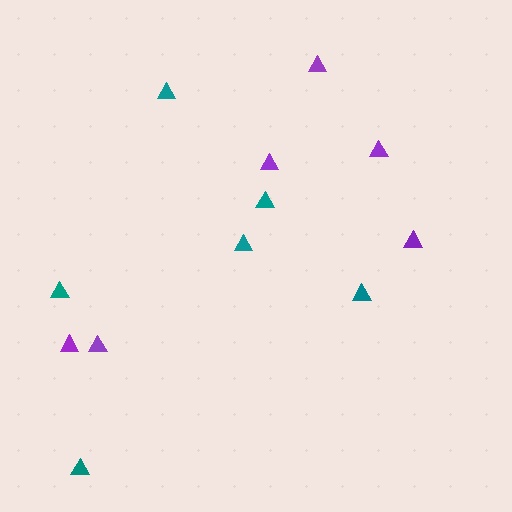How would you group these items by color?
There are 2 groups: one group of purple triangles (6) and one group of teal triangles (6).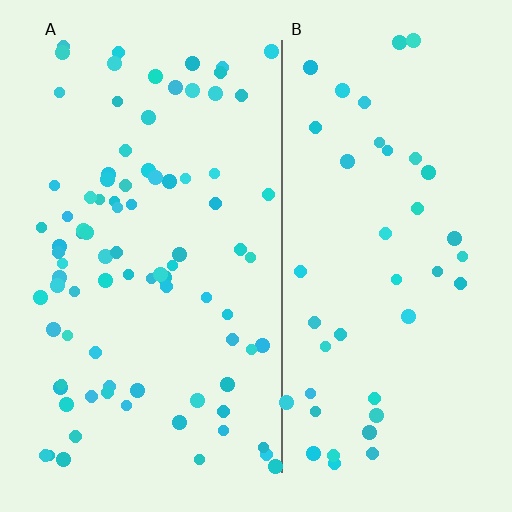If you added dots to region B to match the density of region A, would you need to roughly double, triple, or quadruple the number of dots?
Approximately double.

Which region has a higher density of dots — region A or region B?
A (the left).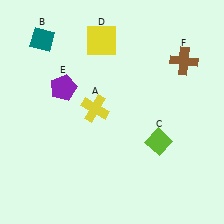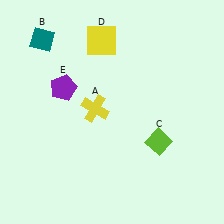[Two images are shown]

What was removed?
The brown cross (F) was removed in Image 2.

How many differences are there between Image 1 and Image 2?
There is 1 difference between the two images.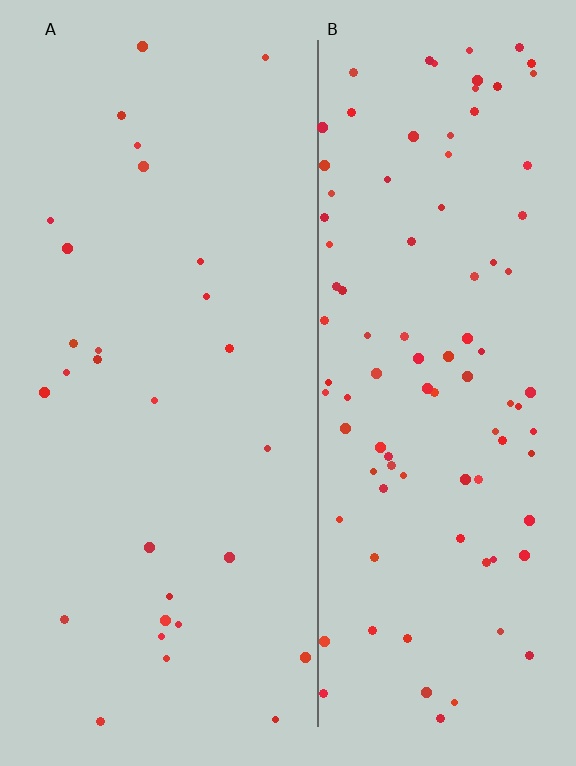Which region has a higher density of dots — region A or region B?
B (the right).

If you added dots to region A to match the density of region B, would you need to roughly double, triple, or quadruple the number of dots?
Approximately triple.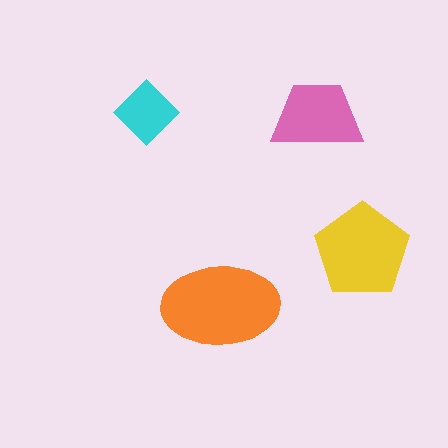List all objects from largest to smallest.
The orange ellipse, the yellow pentagon, the pink trapezoid, the cyan diamond.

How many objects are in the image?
There are 4 objects in the image.